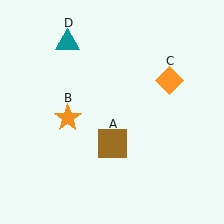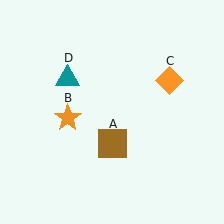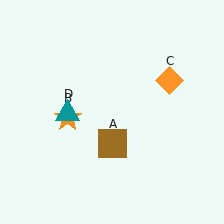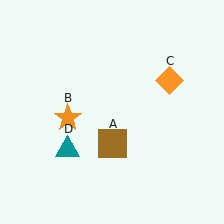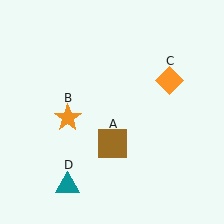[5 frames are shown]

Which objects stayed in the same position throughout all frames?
Brown square (object A) and orange star (object B) and orange diamond (object C) remained stationary.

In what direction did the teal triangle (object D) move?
The teal triangle (object D) moved down.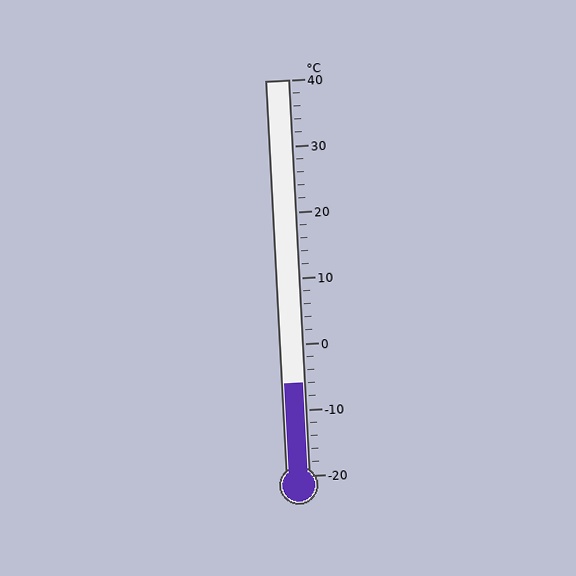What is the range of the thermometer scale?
The thermometer scale ranges from -20°C to 40°C.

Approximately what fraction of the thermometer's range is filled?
The thermometer is filled to approximately 25% of its range.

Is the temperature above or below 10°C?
The temperature is below 10°C.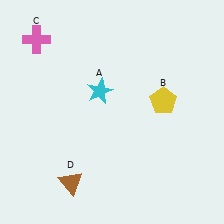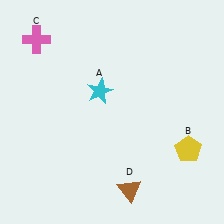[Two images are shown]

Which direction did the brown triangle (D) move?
The brown triangle (D) moved right.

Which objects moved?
The objects that moved are: the yellow pentagon (B), the brown triangle (D).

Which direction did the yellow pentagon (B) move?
The yellow pentagon (B) moved down.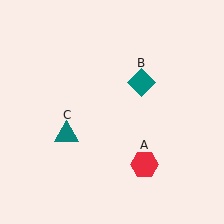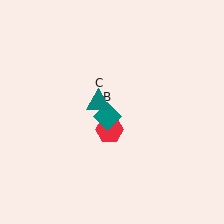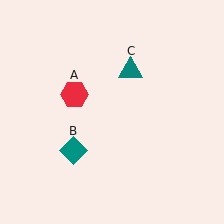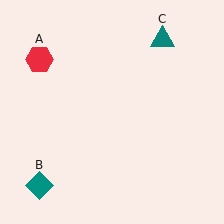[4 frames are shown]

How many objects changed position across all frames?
3 objects changed position: red hexagon (object A), teal diamond (object B), teal triangle (object C).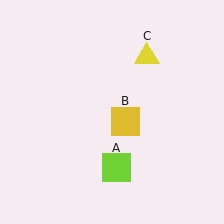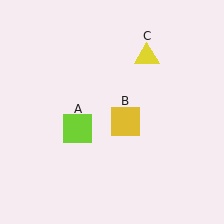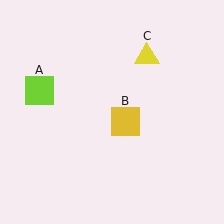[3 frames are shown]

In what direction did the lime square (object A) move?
The lime square (object A) moved up and to the left.